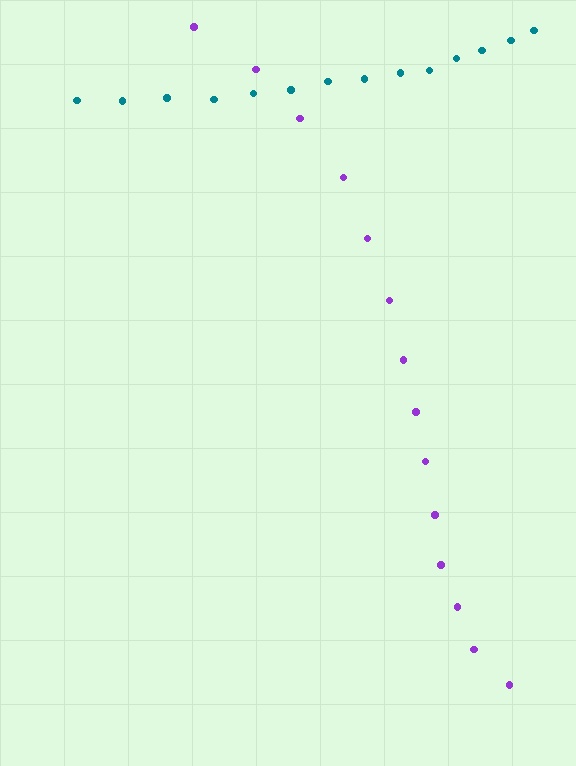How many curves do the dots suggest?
There are 2 distinct paths.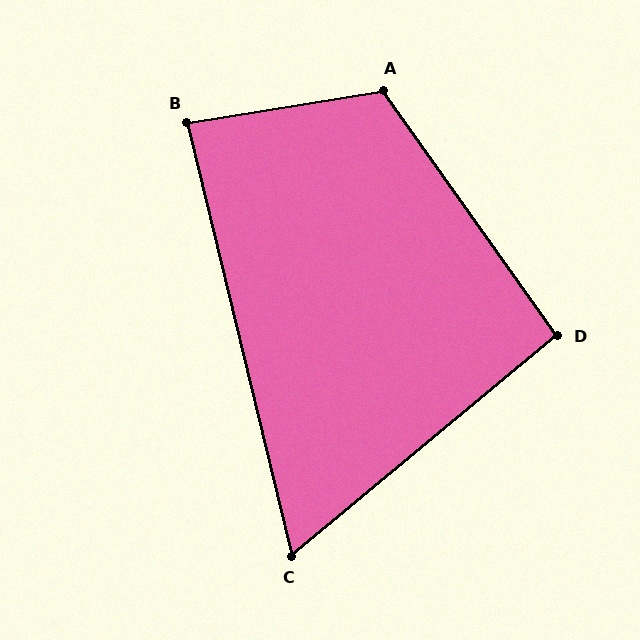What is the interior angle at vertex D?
Approximately 94 degrees (approximately right).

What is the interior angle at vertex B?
Approximately 86 degrees (approximately right).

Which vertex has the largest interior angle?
A, at approximately 116 degrees.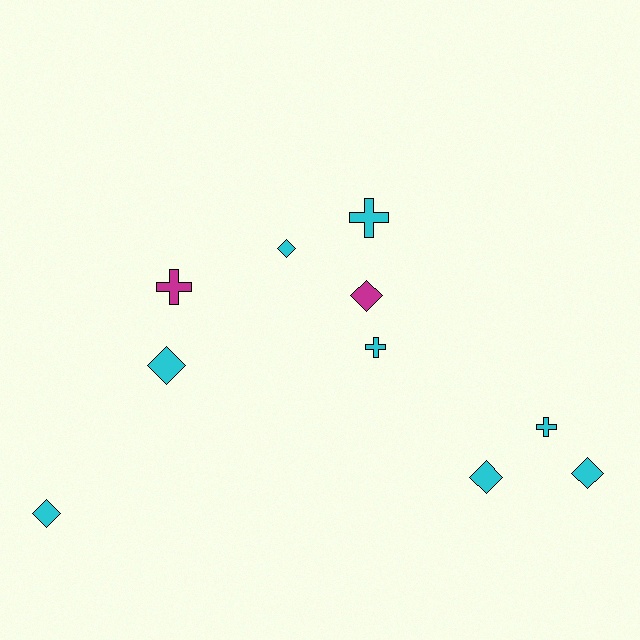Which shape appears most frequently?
Diamond, with 6 objects.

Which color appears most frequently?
Cyan, with 8 objects.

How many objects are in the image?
There are 10 objects.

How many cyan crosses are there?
There are 3 cyan crosses.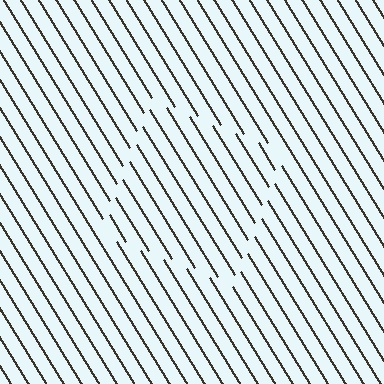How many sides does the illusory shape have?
4 sides — the line-ends trace a square.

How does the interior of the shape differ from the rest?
The interior of the shape contains the same grating, shifted by half a period — the contour is defined by the phase discontinuity where line-ends from the inner and outer gratings abut.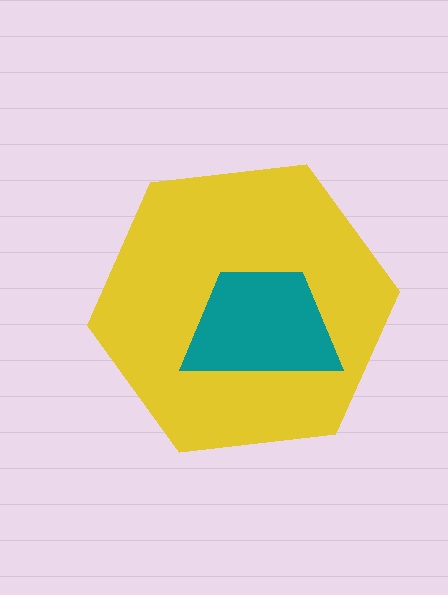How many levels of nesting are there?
2.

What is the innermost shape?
The teal trapezoid.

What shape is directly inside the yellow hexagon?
The teal trapezoid.